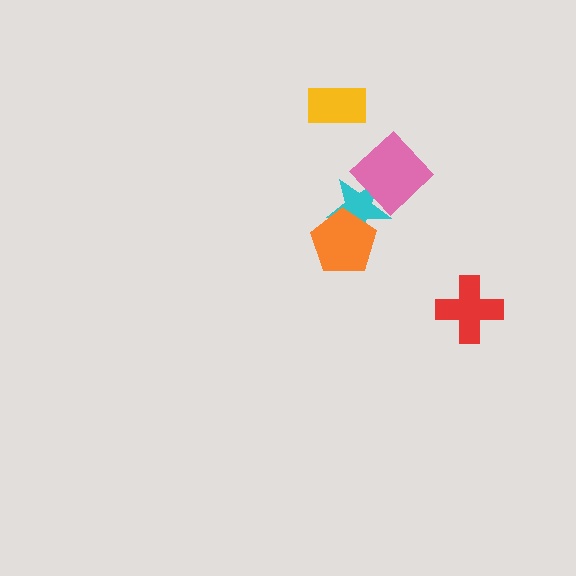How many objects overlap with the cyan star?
2 objects overlap with the cyan star.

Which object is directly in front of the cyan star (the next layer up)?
The orange pentagon is directly in front of the cyan star.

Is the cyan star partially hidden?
Yes, it is partially covered by another shape.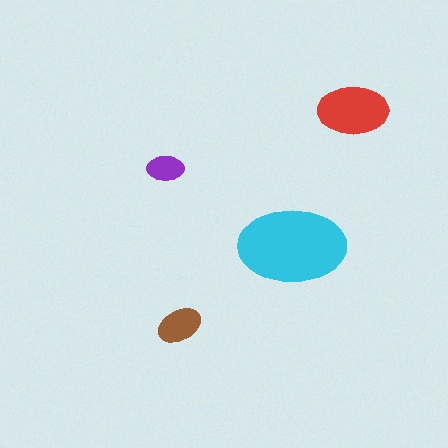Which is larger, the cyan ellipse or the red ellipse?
The cyan one.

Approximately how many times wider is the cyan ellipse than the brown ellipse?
About 2.5 times wider.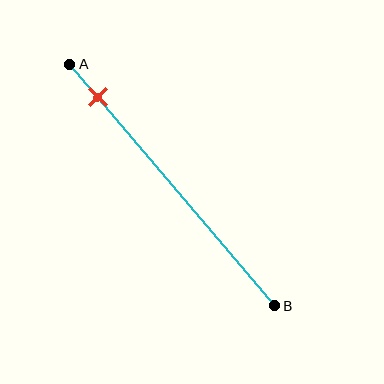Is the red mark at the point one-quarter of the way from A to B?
No, the mark is at about 15% from A, not at the 25% one-quarter point.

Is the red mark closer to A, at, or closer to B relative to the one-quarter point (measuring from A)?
The red mark is closer to point A than the one-quarter point of segment AB.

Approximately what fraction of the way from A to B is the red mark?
The red mark is approximately 15% of the way from A to B.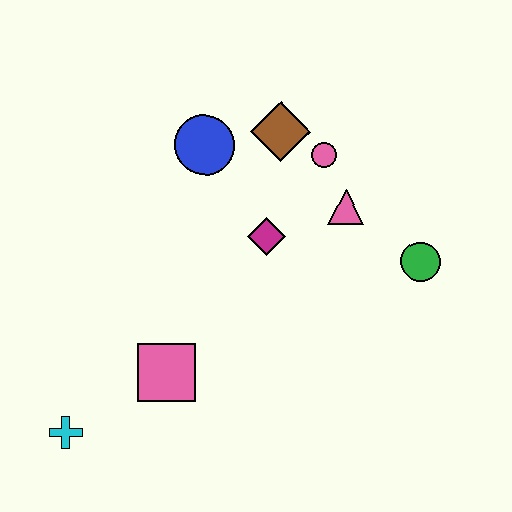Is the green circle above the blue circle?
No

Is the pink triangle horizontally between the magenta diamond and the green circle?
Yes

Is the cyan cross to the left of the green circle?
Yes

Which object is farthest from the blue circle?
The cyan cross is farthest from the blue circle.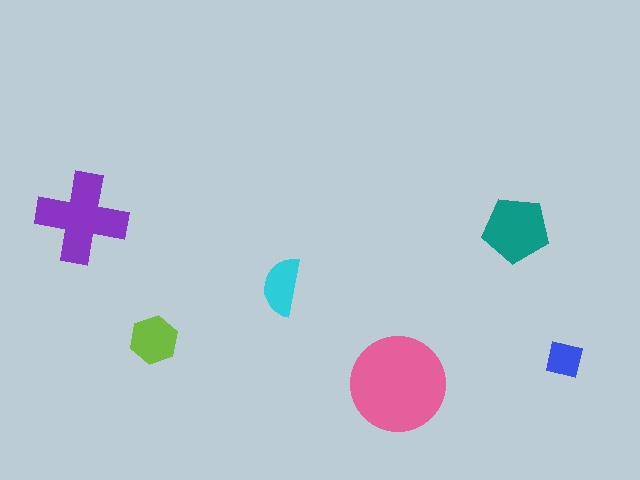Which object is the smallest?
The blue square.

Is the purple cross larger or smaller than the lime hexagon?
Larger.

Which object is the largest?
The pink circle.